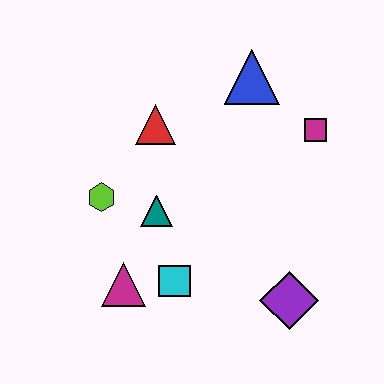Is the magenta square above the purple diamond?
Yes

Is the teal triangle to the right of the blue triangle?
No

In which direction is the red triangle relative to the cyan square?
The red triangle is above the cyan square.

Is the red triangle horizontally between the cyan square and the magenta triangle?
Yes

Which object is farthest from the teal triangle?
The magenta square is farthest from the teal triangle.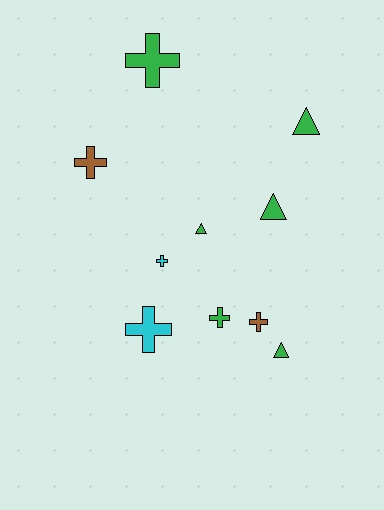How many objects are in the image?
There are 10 objects.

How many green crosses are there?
There are 2 green crosses.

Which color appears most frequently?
Green, with 6 objects.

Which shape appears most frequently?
Cross, with 6 objects.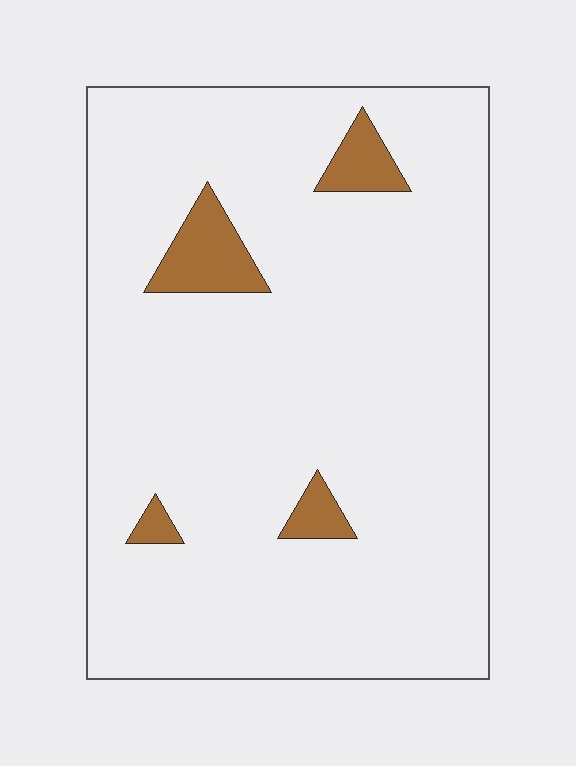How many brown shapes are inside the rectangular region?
4.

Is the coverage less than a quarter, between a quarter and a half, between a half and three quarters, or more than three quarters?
Less than a quarter.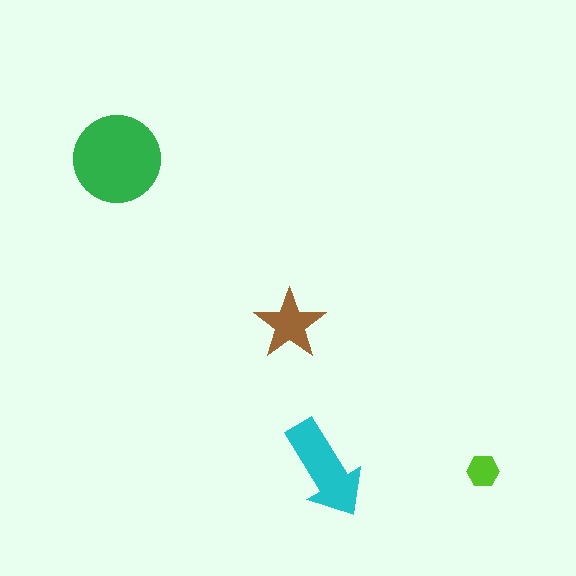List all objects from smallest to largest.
The lime hexagon, the brown star, the cyan arrow, the green circle.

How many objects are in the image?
There are 4 objects in the image.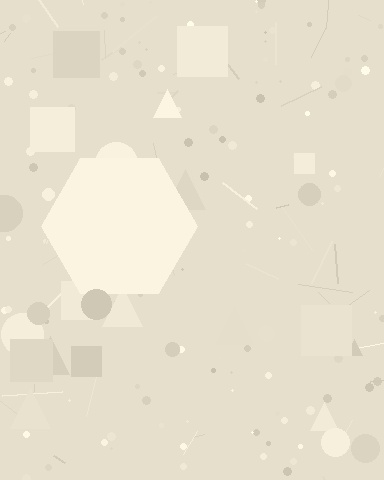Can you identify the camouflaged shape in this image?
The camouflaged shape is a hexagon.